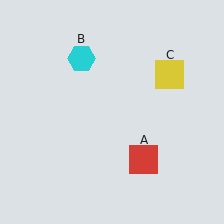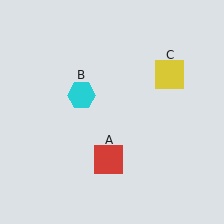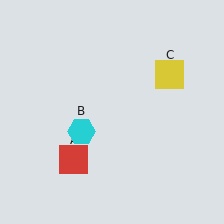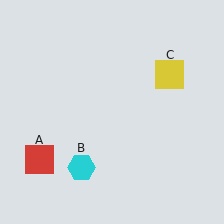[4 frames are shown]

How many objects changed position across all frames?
2 objects changed position: red square (object A), cyan hexagon (object B).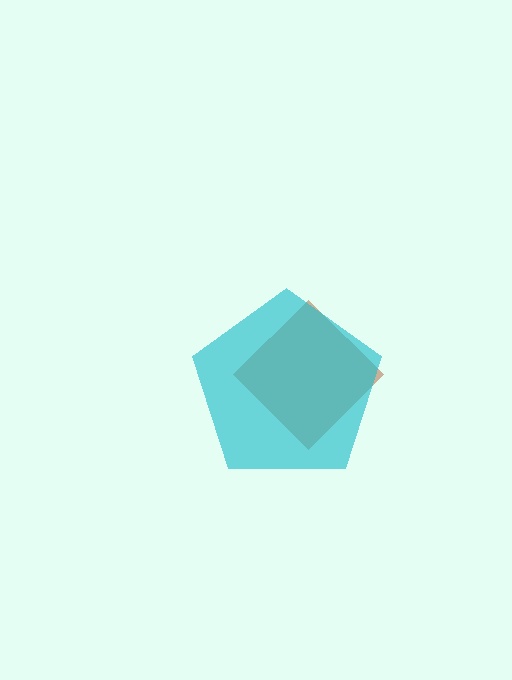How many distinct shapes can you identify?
There are 2 distinct shapes: a brown diamond, a cyan pentagon.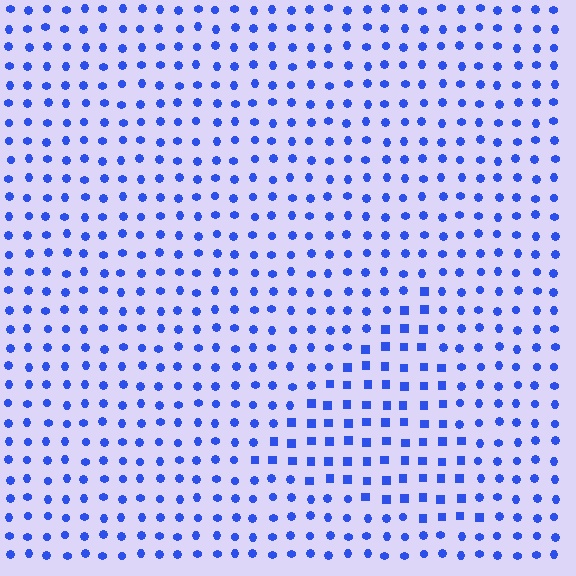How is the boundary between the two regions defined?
The boundary is defined by a change in element shape: squares inside vs. circles outside. All elements share the same color and spacing.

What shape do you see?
I see a triangle.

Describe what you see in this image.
The image is filled with small blue elements arranged in a uniform grid. A triangle-shaped region contains squares, while the surrounding area contains circles. The boundary is defined purely by the change in element shape.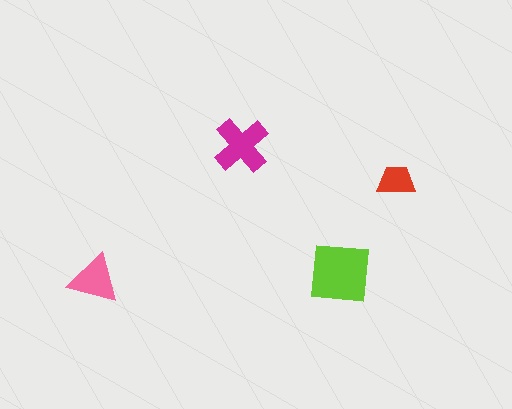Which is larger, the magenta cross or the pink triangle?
The magenta cross.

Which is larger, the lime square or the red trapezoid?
The lime square.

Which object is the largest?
The lime square.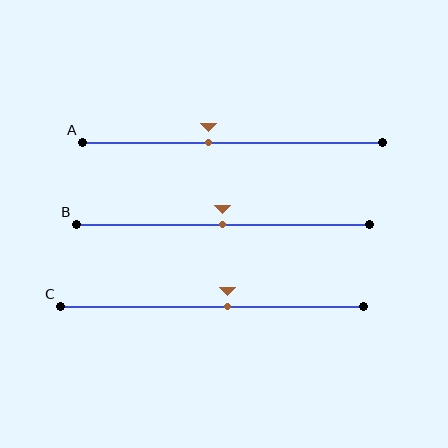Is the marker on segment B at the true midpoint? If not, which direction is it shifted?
Yes, the marker on segment B is at the true midpoint.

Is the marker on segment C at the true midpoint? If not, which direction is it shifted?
No, the marker on segment C is shifted to the right by about 5% of the segment length.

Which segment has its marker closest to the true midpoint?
Segment B has its marker closest to the true midpoint.